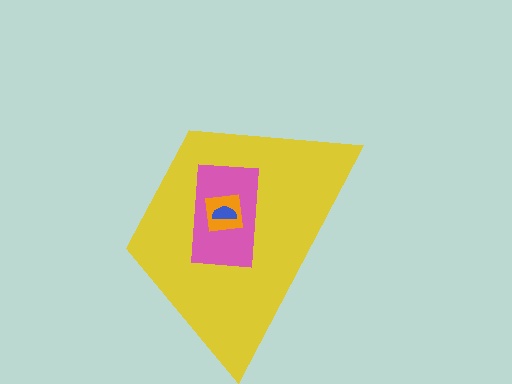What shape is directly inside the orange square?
The blue semicircle.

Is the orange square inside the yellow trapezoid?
Yes.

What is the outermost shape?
The yellow trapezoid.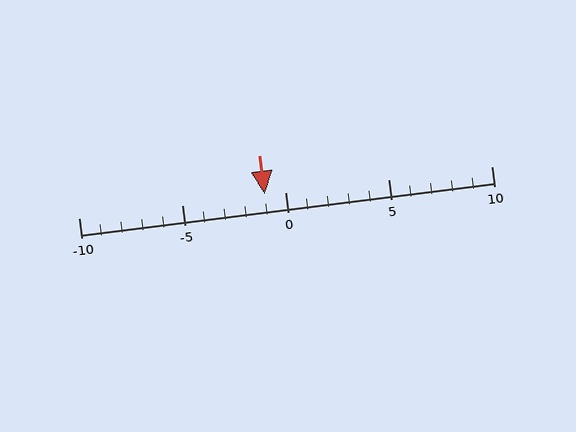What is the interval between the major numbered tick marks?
The major tick marks are spaced 5 units apart.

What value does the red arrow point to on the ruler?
The red arrow points to approximately -1.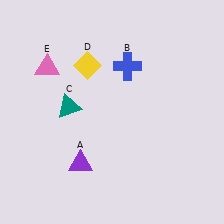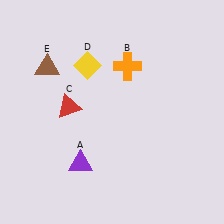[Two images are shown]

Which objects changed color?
B changed from blue to orange. C changed from teal to red. E changed from pink to brown.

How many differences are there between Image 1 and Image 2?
There are 3 differences between the two images.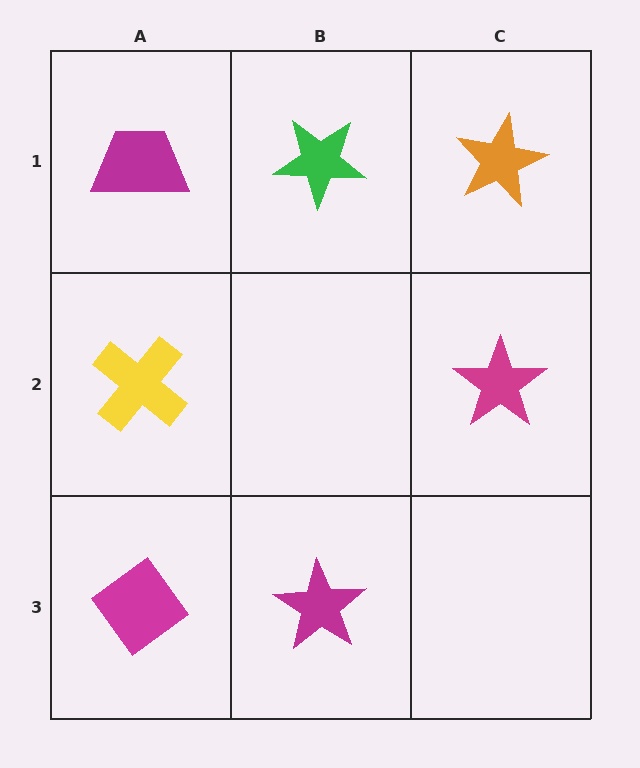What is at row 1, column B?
A green star.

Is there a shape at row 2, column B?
No, that cell is empty.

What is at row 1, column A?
A magenta trapezoid.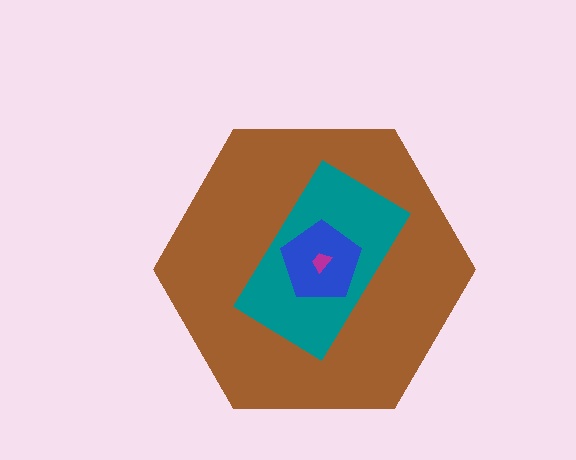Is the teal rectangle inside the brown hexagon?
Yes.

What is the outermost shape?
The brown hexagon.